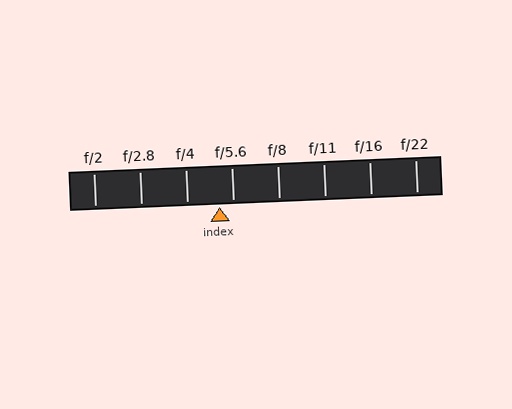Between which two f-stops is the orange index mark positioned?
The index mark is between f/4 and f/5.6.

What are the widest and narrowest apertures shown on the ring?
The widest aperture shown is f/2 and the narrowest is f/22.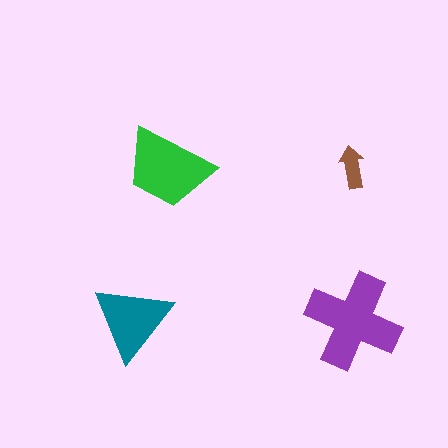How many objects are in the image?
There are 4 objects in the image.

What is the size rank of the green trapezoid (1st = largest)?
2nd.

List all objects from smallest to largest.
The brown arrow, the teal triangle, the green trapezoid, the purple cross.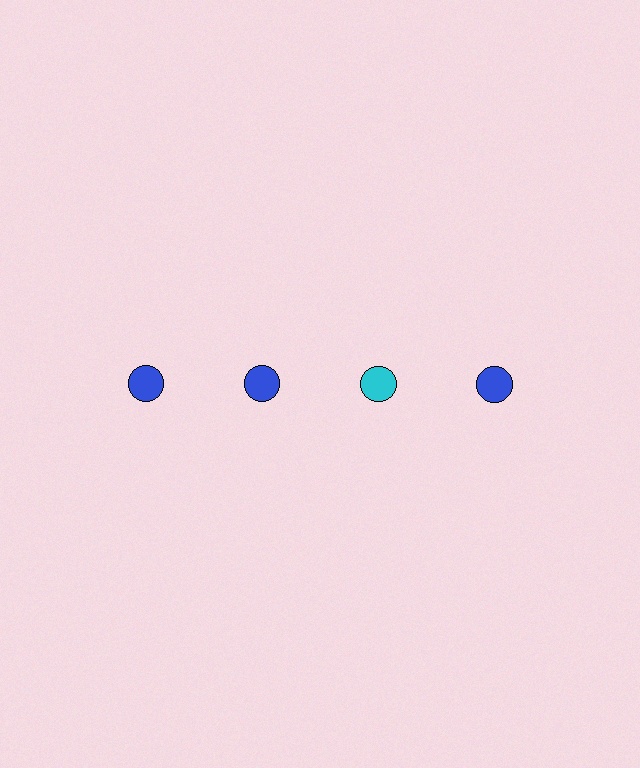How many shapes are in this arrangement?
There are 4 shapes arranged in a grid pattern.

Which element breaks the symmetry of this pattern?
The cyan circle in the top row, center column breaks the symmetry. All other shapes are blue circles.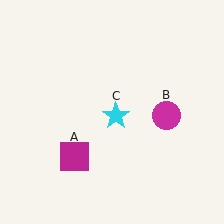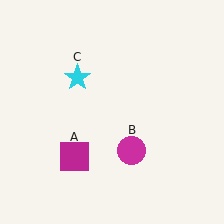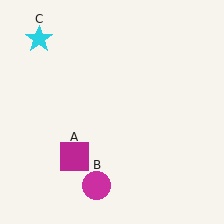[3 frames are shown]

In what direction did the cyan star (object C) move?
The cyan star (object C) moved up and to the left.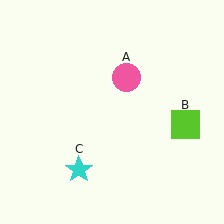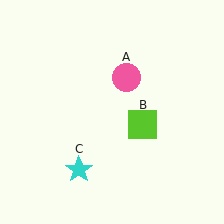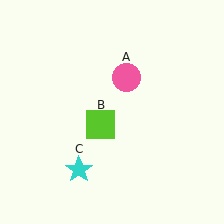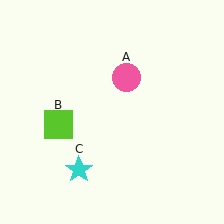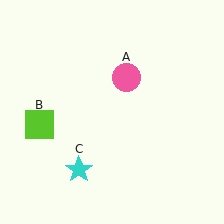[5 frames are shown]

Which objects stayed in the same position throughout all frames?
Pink circle (object A) and cyan star (object C) remained stationary.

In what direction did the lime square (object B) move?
The lime square (object B) moved left.